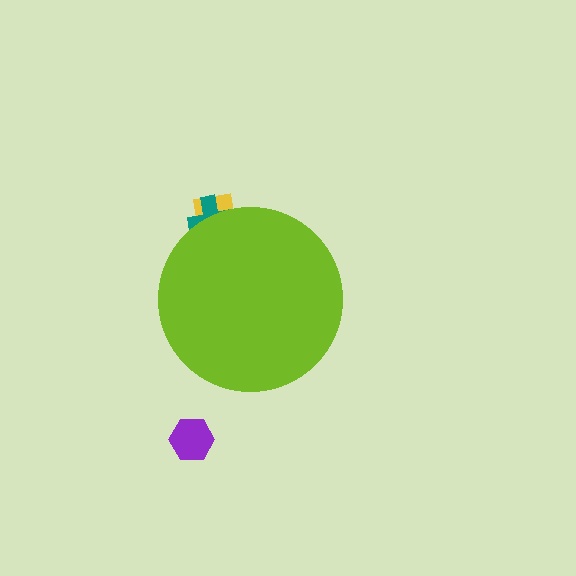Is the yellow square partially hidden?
Yes, the yellow square is partially hidden behind the lime circle.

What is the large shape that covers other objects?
A lime circle.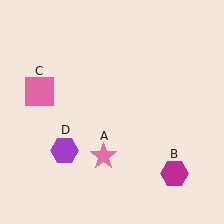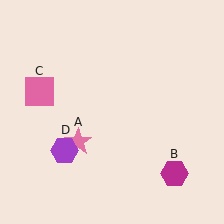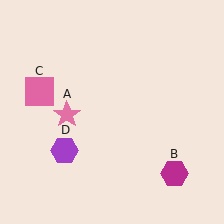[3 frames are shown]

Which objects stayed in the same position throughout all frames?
Magenta hexagon (object B) and pink square (object C) and purple hexagon (object D) remained stationary.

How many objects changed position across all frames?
1 object changed position: pink star (object A).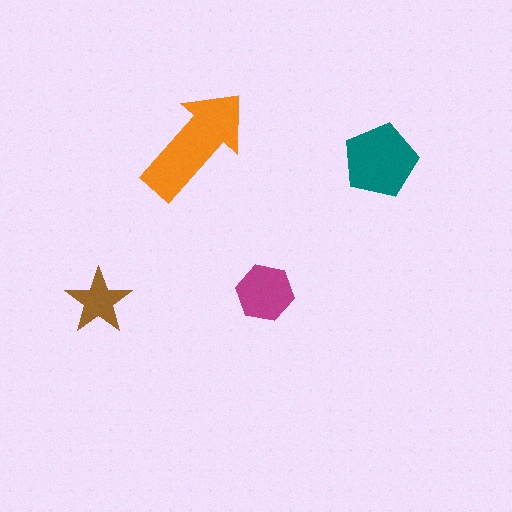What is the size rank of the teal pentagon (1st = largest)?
2nd.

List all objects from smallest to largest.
The brown star, the magenta hexagon, the teal pentagon, the orange arrow.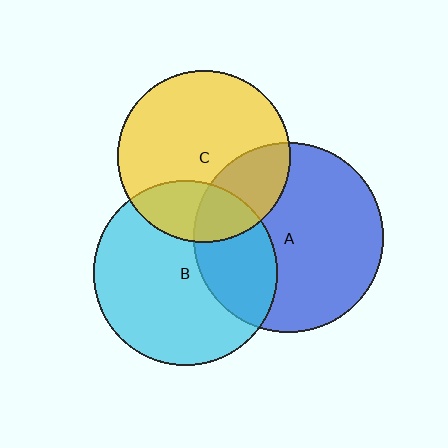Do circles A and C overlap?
Yes.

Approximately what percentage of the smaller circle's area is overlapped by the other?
Approximately 25%.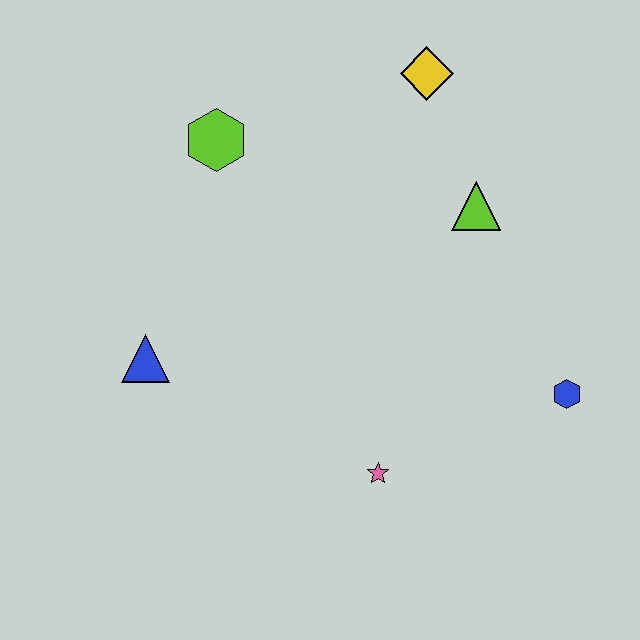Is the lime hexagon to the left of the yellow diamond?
Yes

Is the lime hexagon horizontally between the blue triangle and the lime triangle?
Yes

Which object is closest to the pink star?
The blue hexagon is closest to the pink star.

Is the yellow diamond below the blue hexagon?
No